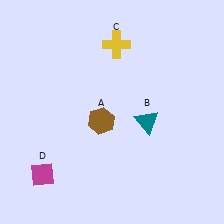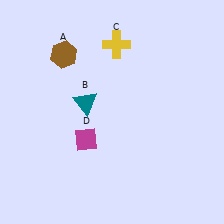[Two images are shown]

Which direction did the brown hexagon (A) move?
The brown hexagon (A) moved up.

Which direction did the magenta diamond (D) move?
The magenta diamond (D) moved right.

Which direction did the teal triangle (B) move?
The teal triangle (B) moved left.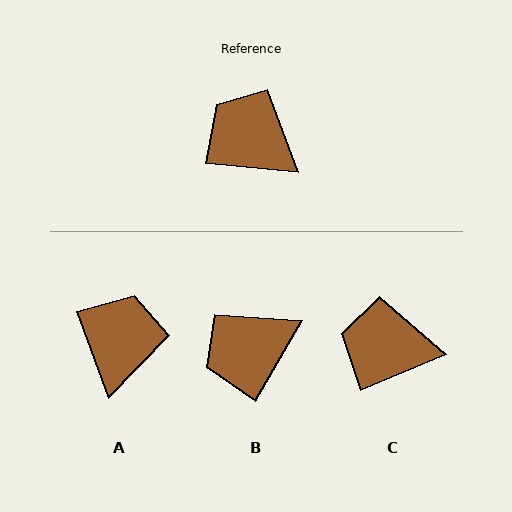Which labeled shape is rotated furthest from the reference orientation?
B, about 66 degrees away.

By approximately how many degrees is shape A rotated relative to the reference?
Approximately 64 degrees clockwise.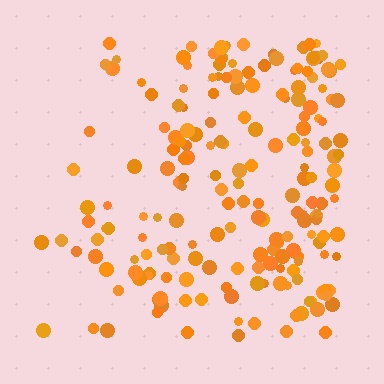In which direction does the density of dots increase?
From left to right, with the right side densest.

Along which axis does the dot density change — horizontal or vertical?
Horizontal.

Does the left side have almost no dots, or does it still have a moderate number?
Still a moderate number, just noticeably fewer than the right.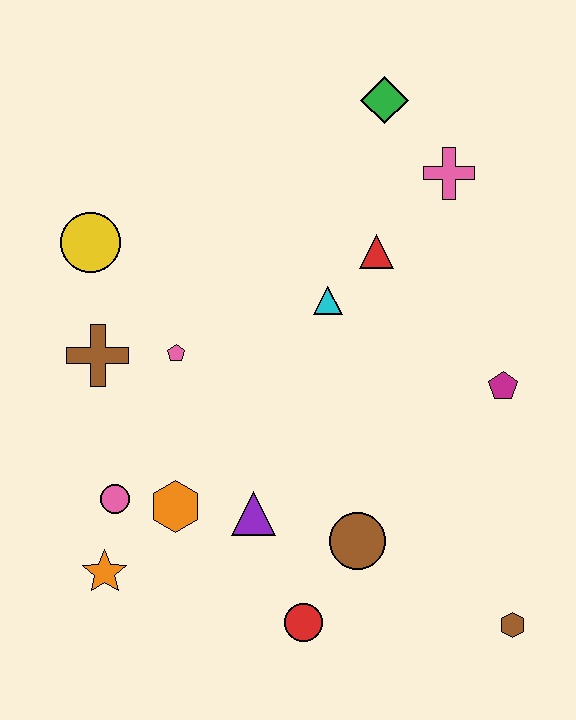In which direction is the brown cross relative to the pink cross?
The brown cross is to the left of the pink cross.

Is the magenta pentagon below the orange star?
No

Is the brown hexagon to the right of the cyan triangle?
Yes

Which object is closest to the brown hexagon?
The brown circle is closest to the brown hexagon.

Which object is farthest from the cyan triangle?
The brown hexagon is farthest from the cyan triangle.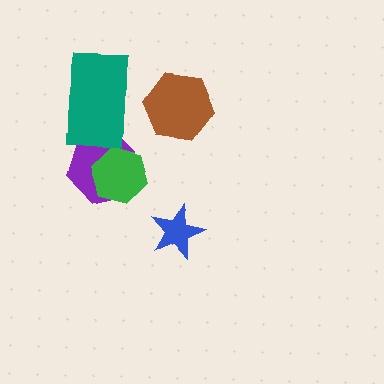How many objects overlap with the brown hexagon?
0 objects overlap with the brown hexagon.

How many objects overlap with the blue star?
0 objects overlap with the blue star.